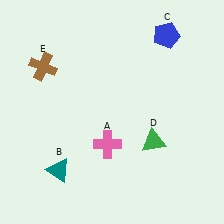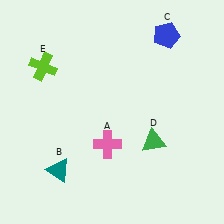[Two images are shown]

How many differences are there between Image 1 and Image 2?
There is 1 difference between the two images.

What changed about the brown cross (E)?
In Image 1, E is brown. In Image 2, it changed to lime.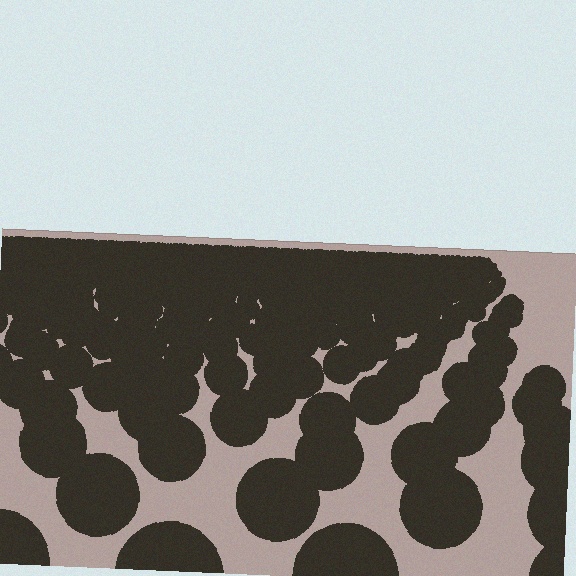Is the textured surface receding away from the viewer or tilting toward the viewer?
The surface is receding away from the viewer. Texture elements get smaller and denser toward the top.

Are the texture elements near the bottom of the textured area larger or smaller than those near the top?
Larger. Near the bottom, elements are closer to the viewer and appear at a bigger on-screen size.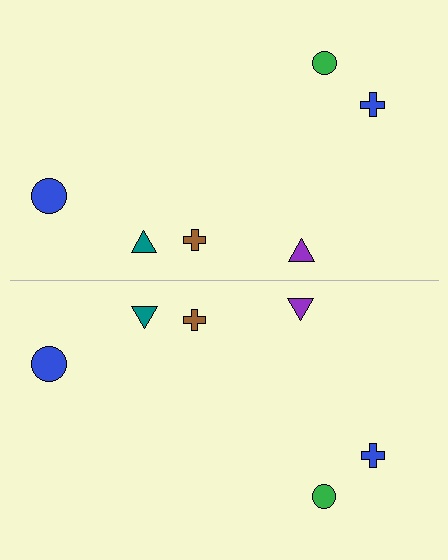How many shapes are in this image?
There are 12 shapes in this image.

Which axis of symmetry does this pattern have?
The pattern has a horizontal axis of symmetry running through the center of the image.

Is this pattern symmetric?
Yes, this pattern has bilateral (reflection) symmetry.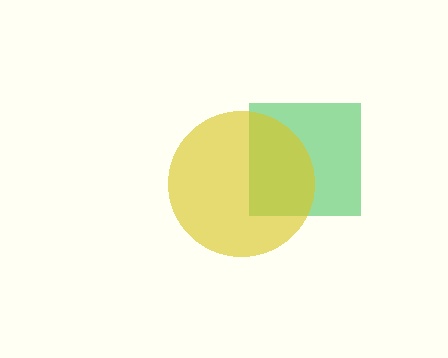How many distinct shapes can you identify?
There are 2 distinct shapes: a green square, a yellow circle.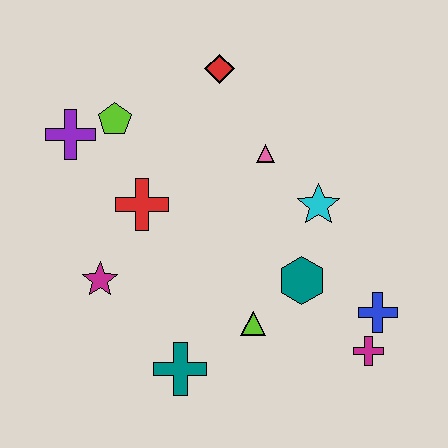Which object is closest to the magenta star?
The red cross is closest to the magenta star.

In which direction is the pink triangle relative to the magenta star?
The pink triangle is to the right of the magenta star.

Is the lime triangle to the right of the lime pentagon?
Yes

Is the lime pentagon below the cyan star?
No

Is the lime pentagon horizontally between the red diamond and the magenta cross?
No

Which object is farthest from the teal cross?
The red diamond is farthest from the teal cross.